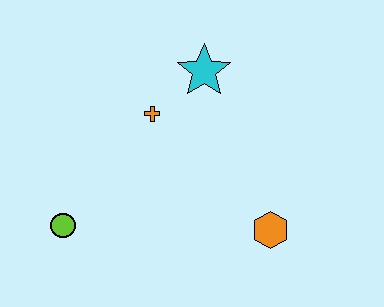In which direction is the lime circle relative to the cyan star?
The lime circle is below the cyan star.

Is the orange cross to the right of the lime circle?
Yes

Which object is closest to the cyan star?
The orange cross is closest to the cyan star.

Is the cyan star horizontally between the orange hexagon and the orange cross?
Yes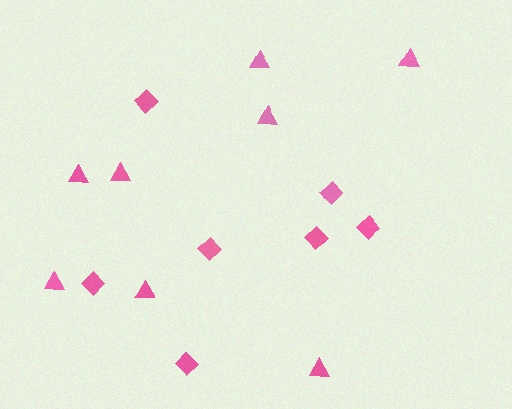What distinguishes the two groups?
There are 2 groups: one group of diamonds (7) and one group of triangles (8).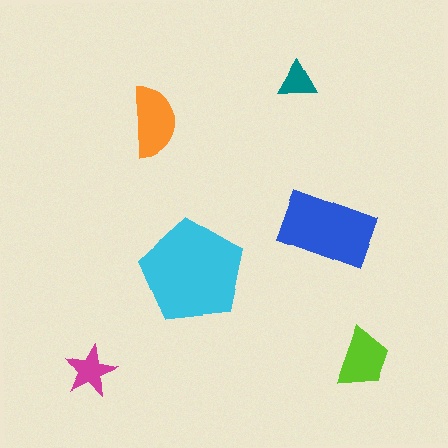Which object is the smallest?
The teal triangle.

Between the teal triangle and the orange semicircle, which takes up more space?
The orange semicircle.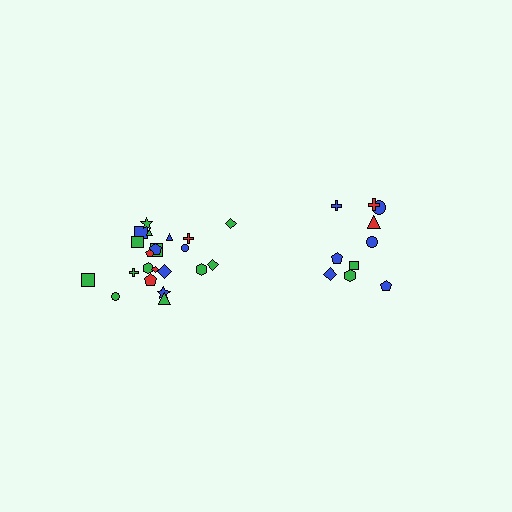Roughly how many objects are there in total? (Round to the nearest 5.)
Roughly 30 objects in total.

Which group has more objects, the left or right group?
The left group.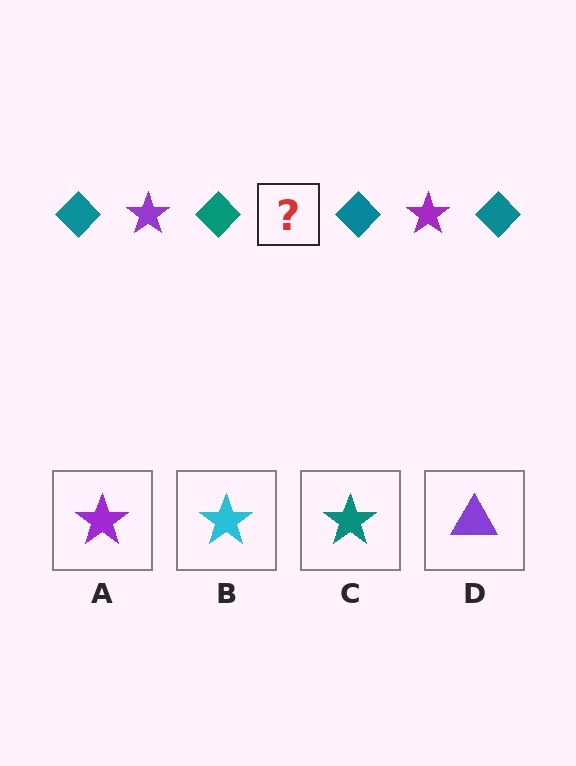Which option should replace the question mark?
Option A.